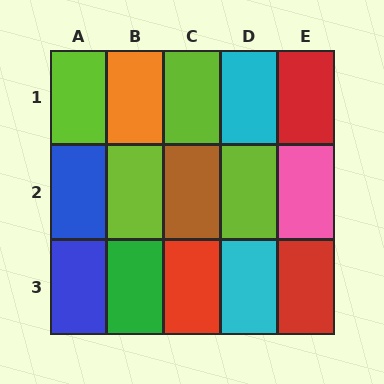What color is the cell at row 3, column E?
Red.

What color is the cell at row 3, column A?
Blue.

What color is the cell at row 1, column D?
Cyan.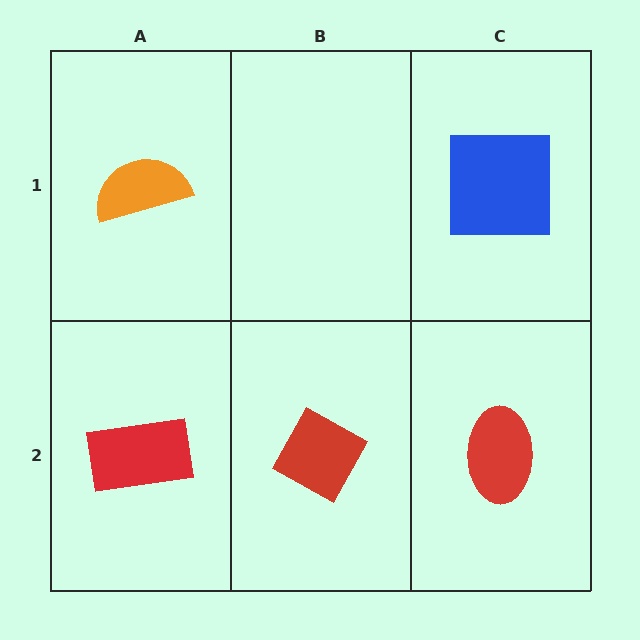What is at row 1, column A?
An orange semicircle.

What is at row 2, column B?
A red diamond.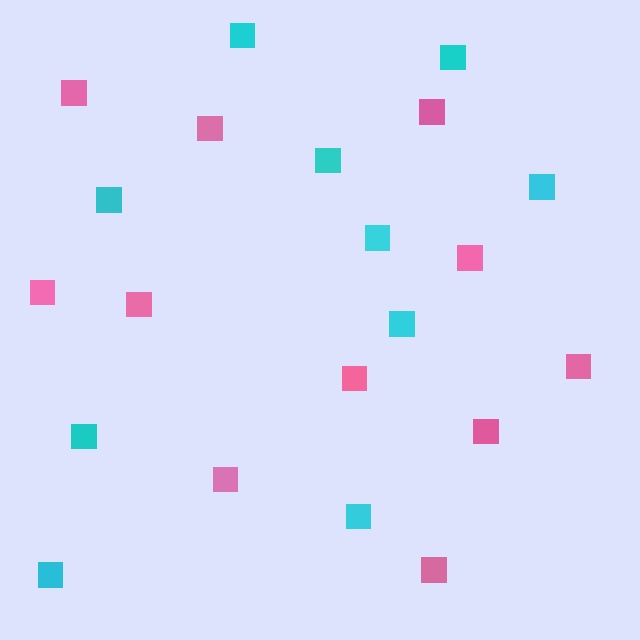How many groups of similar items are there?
There are 2 groups: one group of cyan squares (10) and one group of pink squares (11).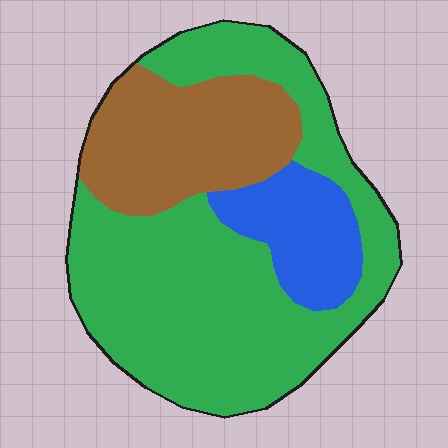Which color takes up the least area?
Blue, at roughly 15%.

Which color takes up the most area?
Green, at roughly 60%.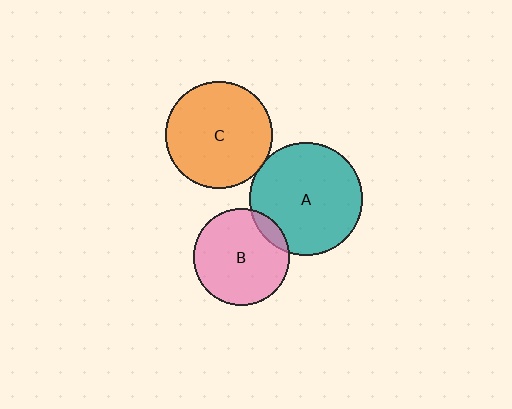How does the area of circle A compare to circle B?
Approximately 1.4 times.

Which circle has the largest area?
Circle A (teal).